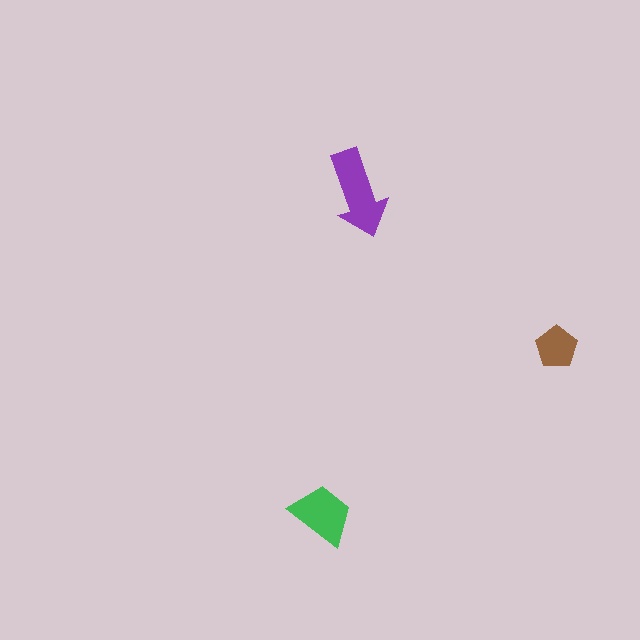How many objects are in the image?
There are 3 objects in the image.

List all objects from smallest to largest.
The brown pentagon, the green trapezoid, the purple arrow.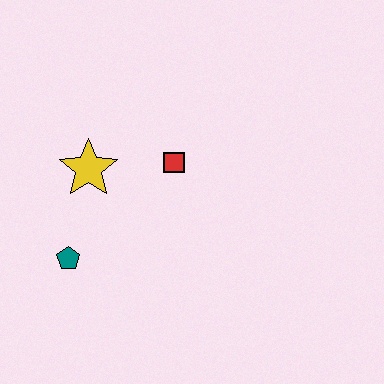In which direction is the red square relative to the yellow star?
The red square is to the right of the yellow star.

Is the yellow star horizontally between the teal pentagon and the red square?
Yes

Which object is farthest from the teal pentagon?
The red square is farthest from the teal pentagon.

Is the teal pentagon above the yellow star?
No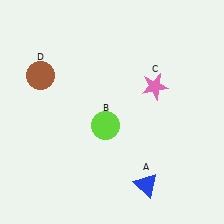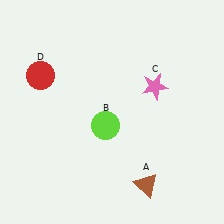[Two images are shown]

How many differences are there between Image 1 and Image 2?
There are 2 differences between the two images.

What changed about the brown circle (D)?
In Image 1, D is brown. In Image 2, it changed to red.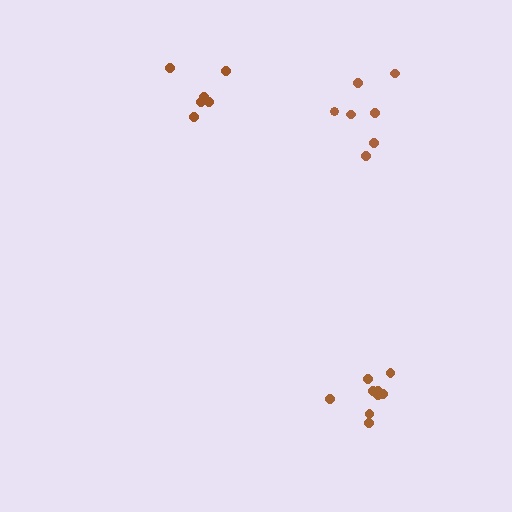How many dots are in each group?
Group 1: 9 dots, Group 2: 7 dots, Group 3: 6 dots (22 total).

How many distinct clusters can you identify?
There are 3 distinct clusters.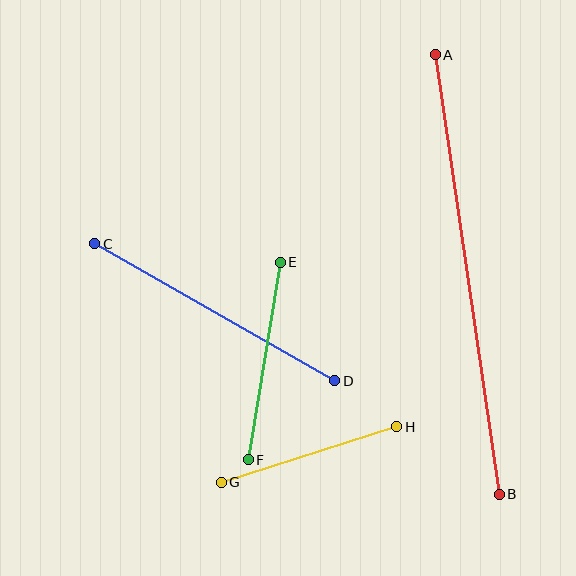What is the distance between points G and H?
The distance is approximately 184 pixels.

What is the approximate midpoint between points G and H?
The midpoint is at approximately (309, 455) pixels.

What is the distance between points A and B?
The distance is approximately 444 pixels.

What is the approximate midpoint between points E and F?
The midpoint is at approximately (264, 361) pixels.